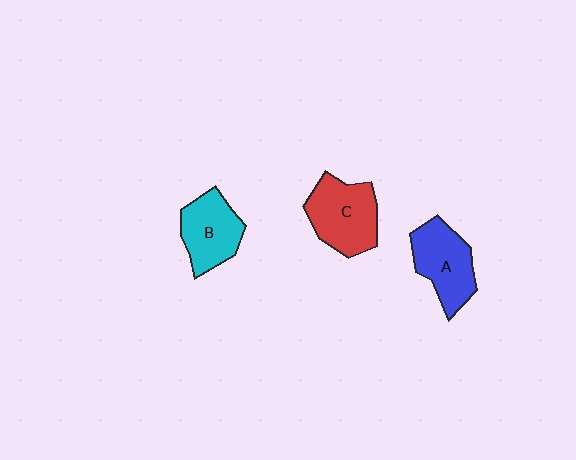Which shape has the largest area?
Shape C (red).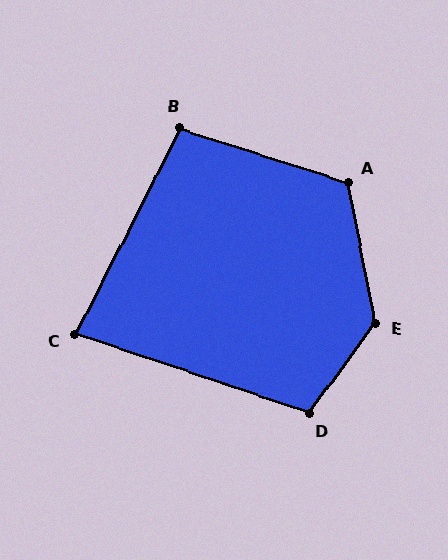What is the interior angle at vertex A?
Approximately 119 degrees (obtuse).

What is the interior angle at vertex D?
Approximately 108 degrees (obtuse).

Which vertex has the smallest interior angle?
C, at approximately 82 degrees.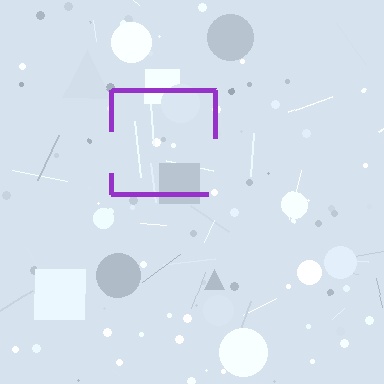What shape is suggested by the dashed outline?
The dashed outline suggests a square.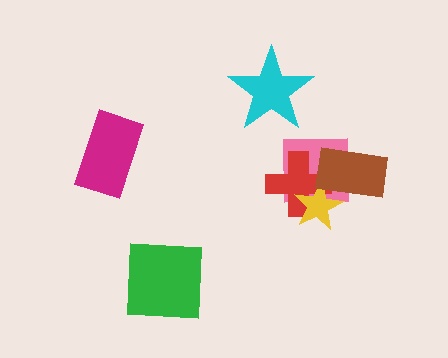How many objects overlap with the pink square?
3 objects overlap with the pink square.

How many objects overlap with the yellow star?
3 objects overlap with the yellow star.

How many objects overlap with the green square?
0 objects overlap with the green square.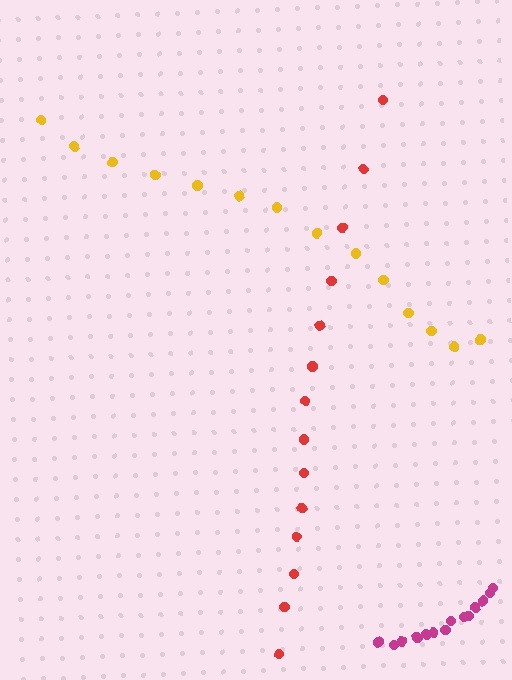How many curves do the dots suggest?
There are 3 distinct paths.